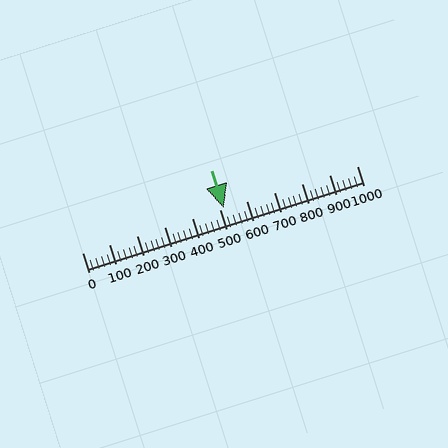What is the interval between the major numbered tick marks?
The major tick marks are spaced 100 units apart.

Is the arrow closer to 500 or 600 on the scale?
The arrow is closer to 500.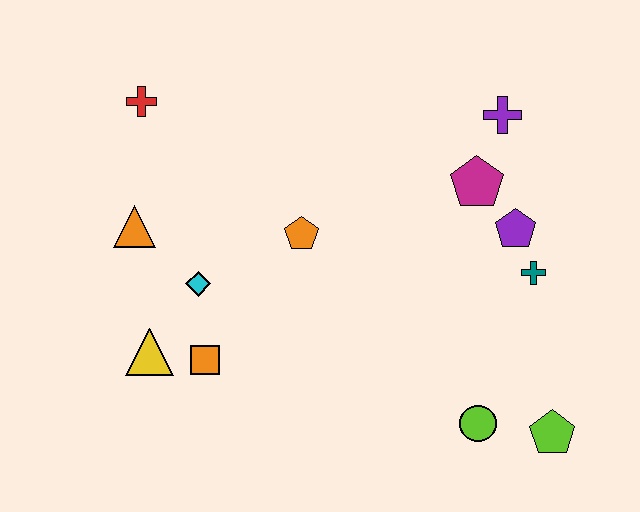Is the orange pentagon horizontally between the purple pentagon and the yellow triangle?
Yes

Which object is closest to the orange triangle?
The cyan diamond is closest to the orange triangle.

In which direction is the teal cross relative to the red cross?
The teal cross is to the right of the red cross.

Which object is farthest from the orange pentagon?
The lime pentagon is farthest from the orange pentagon.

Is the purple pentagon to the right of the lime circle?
Yes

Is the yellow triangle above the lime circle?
Yes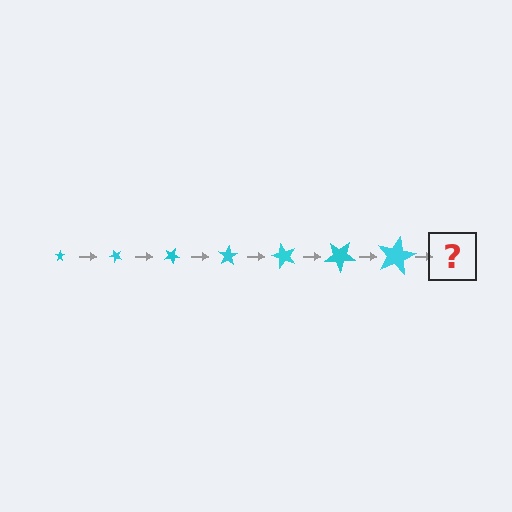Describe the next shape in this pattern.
It should be a star, larger than the previous one and rotated 350 degrees from the start.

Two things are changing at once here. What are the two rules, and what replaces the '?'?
The two rules are that the star grows larger each step and it rotates 50 degrees each step. The '?' should be a star, larger than the previous one and rotated 350 degrees from the start.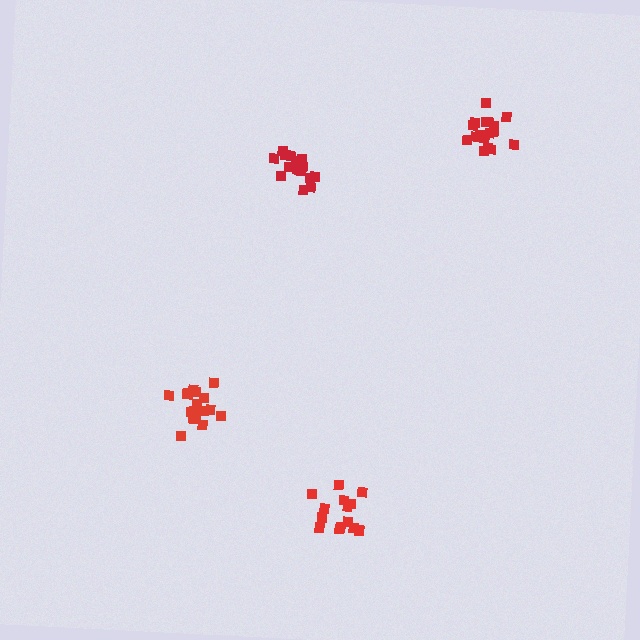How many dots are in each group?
Group 1: 16 dots, Group 2: 17 dots, Group 3: 19 dots, Group 4: 14 dots (66 total).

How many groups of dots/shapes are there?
There are 4 groups.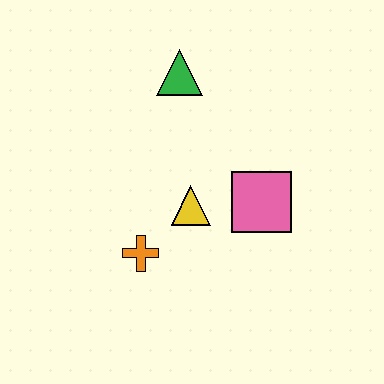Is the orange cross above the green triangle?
No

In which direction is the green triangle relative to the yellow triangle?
The green triangle is above the yellow triangle.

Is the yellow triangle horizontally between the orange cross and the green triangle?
No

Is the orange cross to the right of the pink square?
No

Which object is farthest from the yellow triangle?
The green triangle is farthest from the yellow triangle.